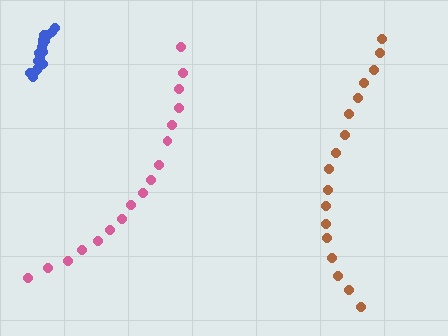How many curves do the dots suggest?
There are 3 distinct paths.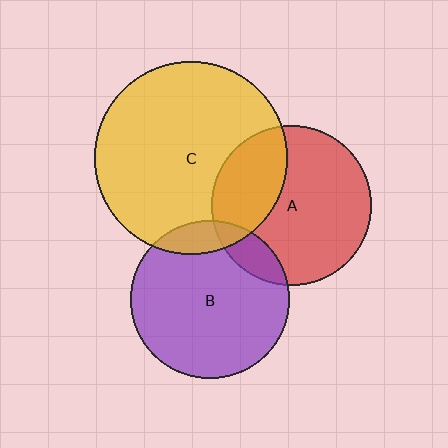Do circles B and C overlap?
Yes.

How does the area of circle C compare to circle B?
Approximately 1.5 times.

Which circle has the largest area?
Circle C (yellow).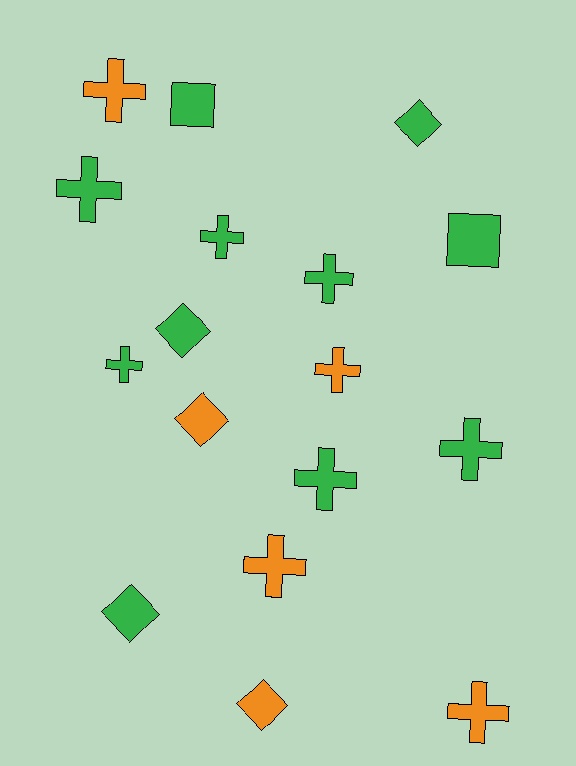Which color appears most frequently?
Green, with 11 objects.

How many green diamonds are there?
There are 3 green diamonds.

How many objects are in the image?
There are 17 objects.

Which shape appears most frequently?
Cross, with 10 objects.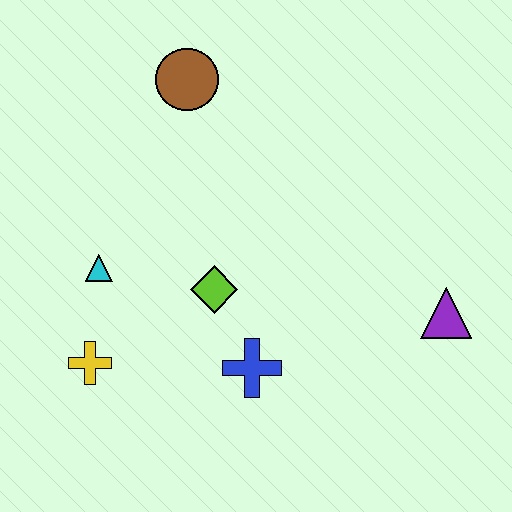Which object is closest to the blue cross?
The lime diamond is closest to the blue cross.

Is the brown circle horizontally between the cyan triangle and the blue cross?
Yes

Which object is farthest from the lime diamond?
The purple triangle is farthest from the lime diamond.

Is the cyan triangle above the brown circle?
No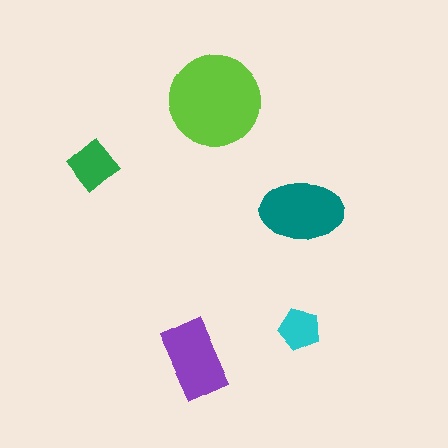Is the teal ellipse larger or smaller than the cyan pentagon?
Larger.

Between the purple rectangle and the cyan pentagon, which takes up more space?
The purple rectangle.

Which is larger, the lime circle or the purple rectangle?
The lime circle.